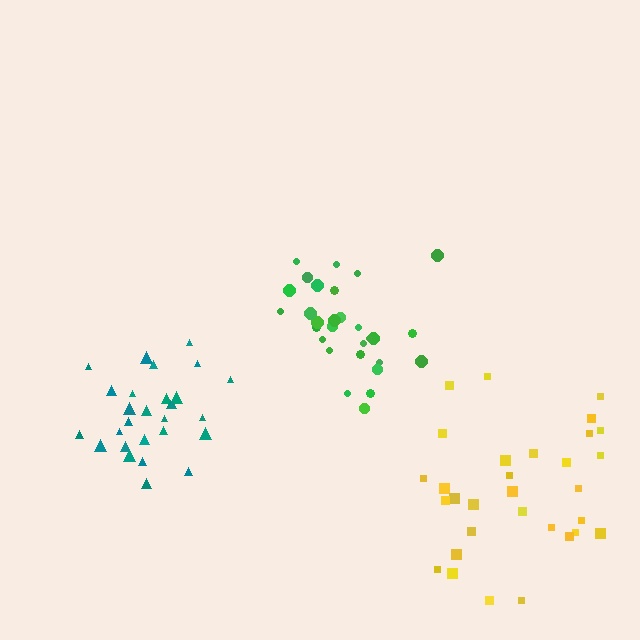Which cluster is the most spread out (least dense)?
Yellow.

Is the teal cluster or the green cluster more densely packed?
Teal.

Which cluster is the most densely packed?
Teal.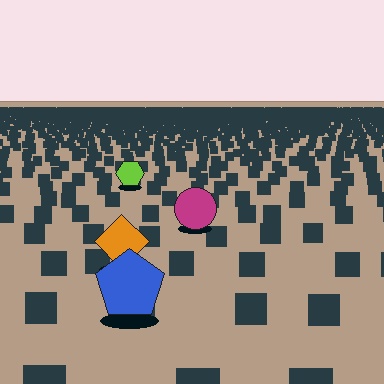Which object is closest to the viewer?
The blue pentagon is closest. The texture marks near it are larger and more spread out.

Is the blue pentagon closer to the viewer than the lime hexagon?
Yes. The blue pentagon is closer — you can tell from the texture gradient: the ground texture is coarser near it.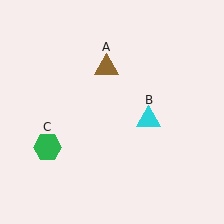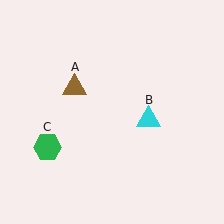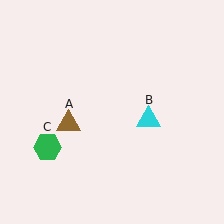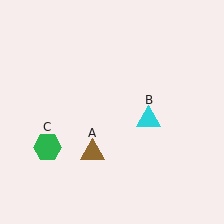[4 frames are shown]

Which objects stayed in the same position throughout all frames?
Cyan triangle (object B) and green hexagon (object C) remained stationary.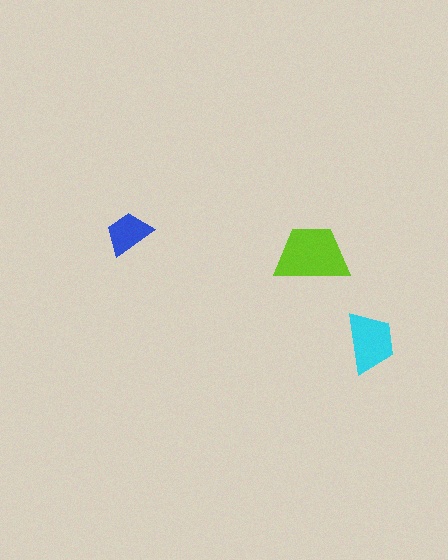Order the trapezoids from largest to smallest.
the lime one, the cyan one, the blue one.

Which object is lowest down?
The cyan trapezoid is bottommost.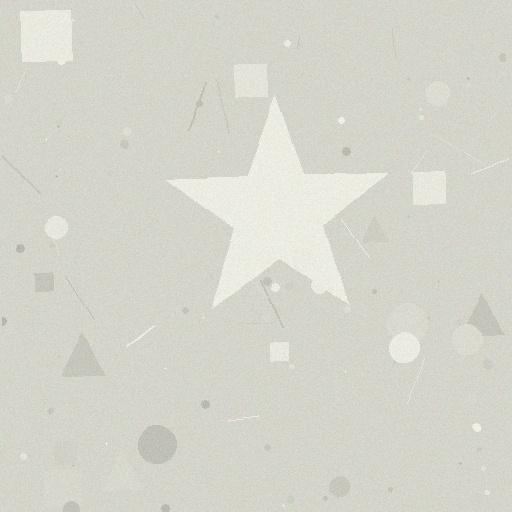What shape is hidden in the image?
A star is hidden in the image.